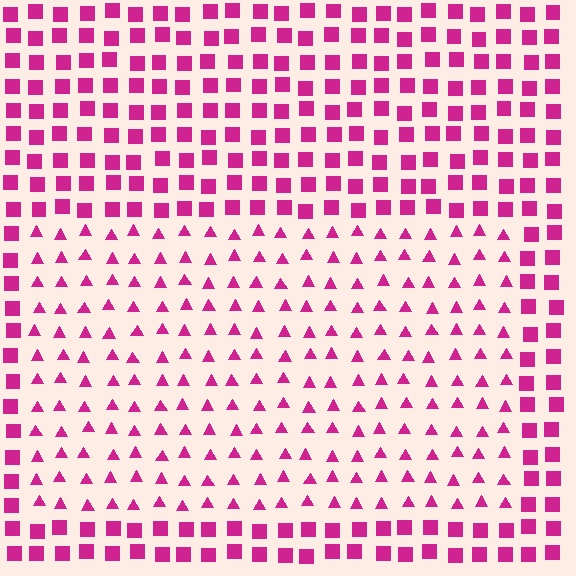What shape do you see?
I see a rectangle.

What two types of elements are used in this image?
The image uses triangles inside the rectangle region and squares outside it.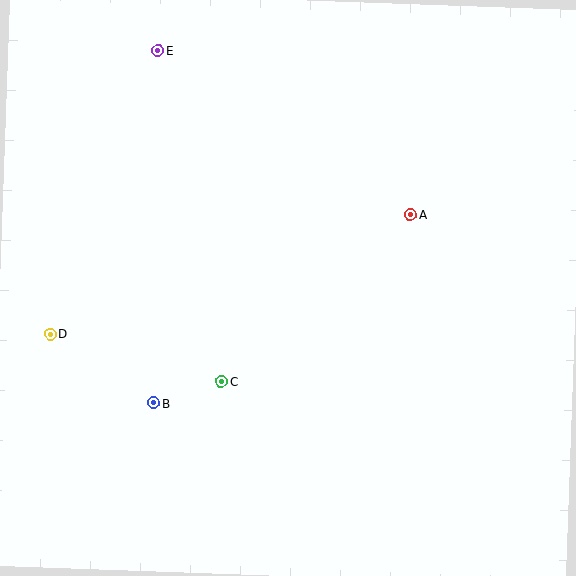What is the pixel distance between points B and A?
The distance between B and A is 319 pixels.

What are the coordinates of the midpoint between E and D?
The midpoint between E and D is at (104, 192).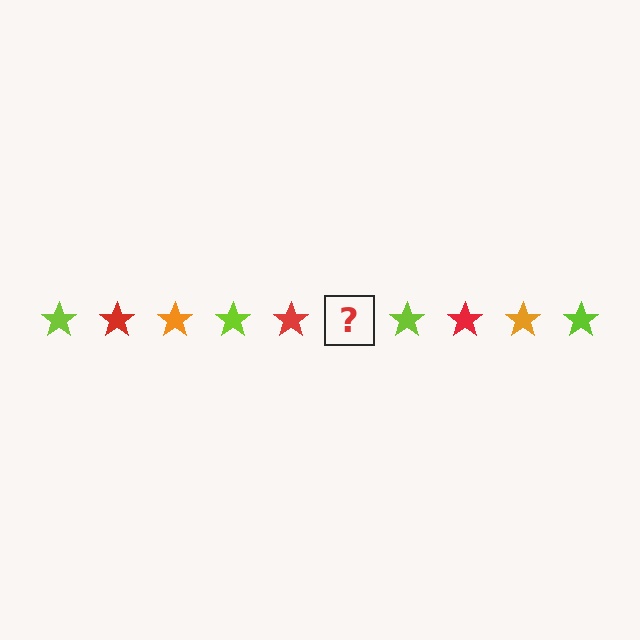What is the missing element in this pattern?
The missing element is an orange star.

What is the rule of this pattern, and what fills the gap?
The rule is that the pattern cycles through lime, red, orange stars. The gap should be filled with an orange star.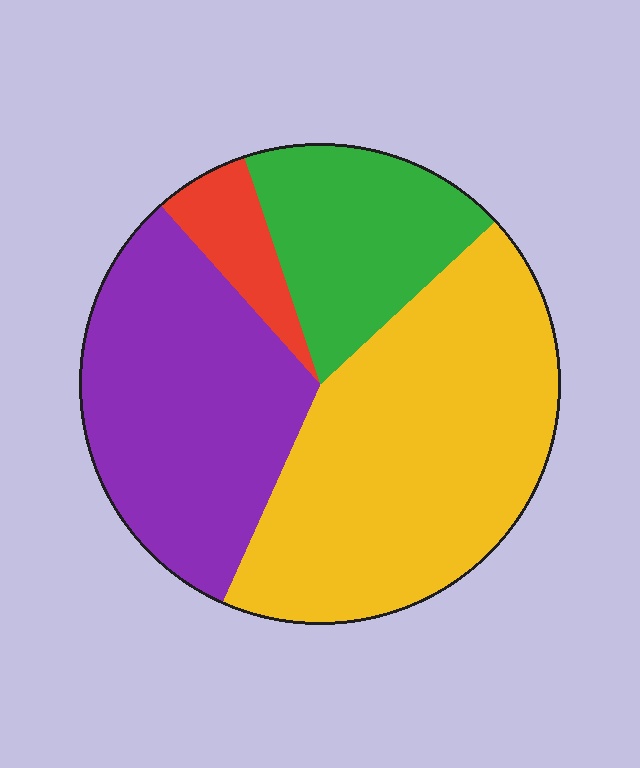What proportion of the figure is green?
Green takes up between a sixth and a third of the figure.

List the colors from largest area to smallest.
From largest to smallest: yellow, purple, green, red.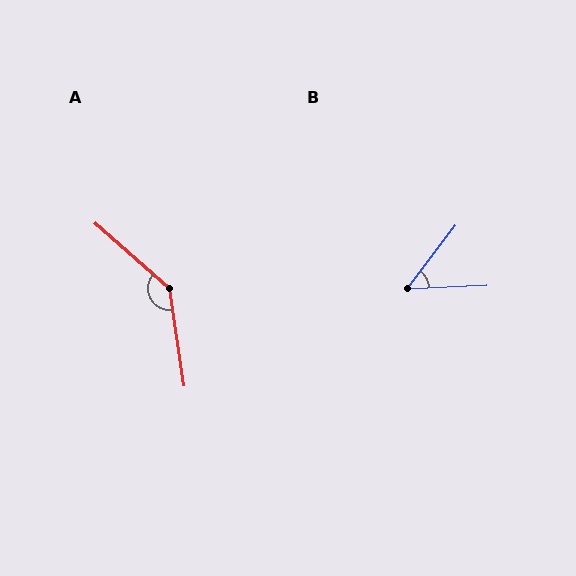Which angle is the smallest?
B, at approximately 50 degrees.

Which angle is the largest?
A, at approximately 140 degrees.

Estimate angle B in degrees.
Approximately 50 degrees.